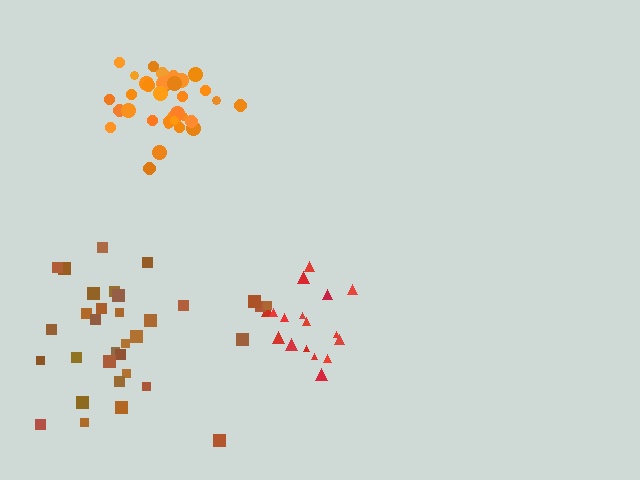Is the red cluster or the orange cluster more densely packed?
Orange.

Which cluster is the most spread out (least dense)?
Brown.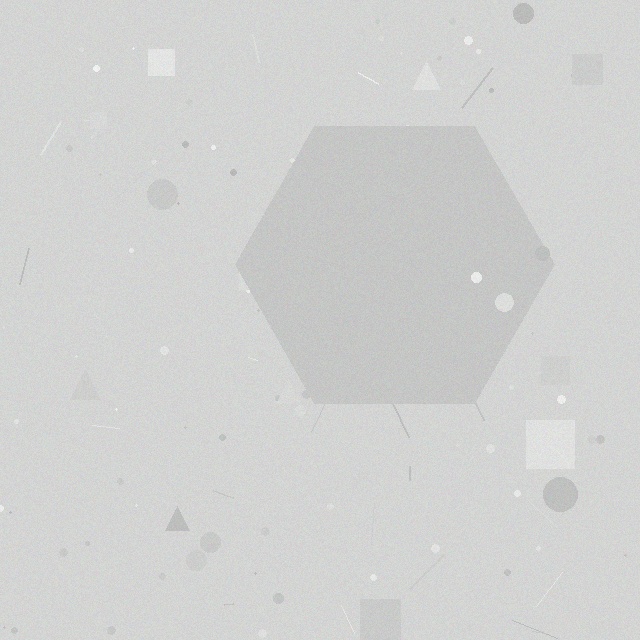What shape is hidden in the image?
A hexagon is hidden in the image.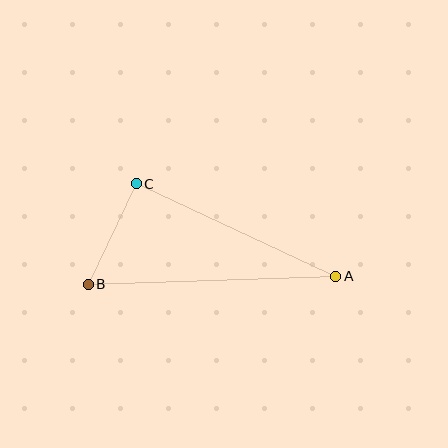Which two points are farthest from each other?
Points A and B are farthest from each other.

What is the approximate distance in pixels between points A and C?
The distance between A and C is approximately 220 pixels.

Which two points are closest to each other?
Points B and C are closest to each other.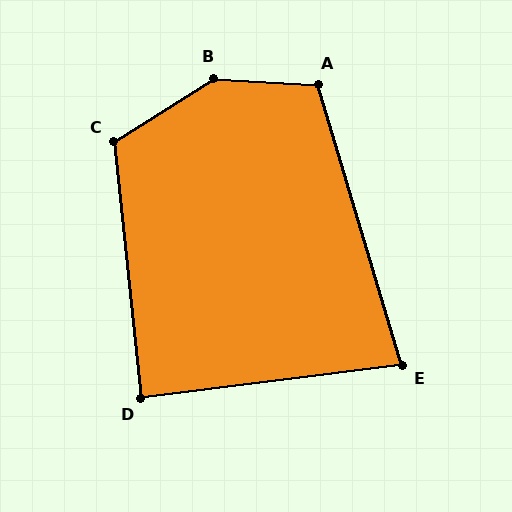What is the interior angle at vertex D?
Approximately 89 degrees (approximately right).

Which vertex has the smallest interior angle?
E, at approximately 81 degrees.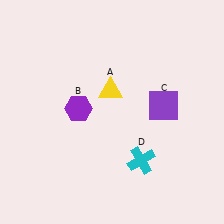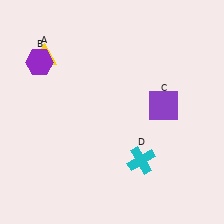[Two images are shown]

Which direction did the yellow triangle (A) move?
The yellow triangle (A) moved left.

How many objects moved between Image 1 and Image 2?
2 objects moved between the two images.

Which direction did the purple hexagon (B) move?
The purple hexagon (B) moved up.